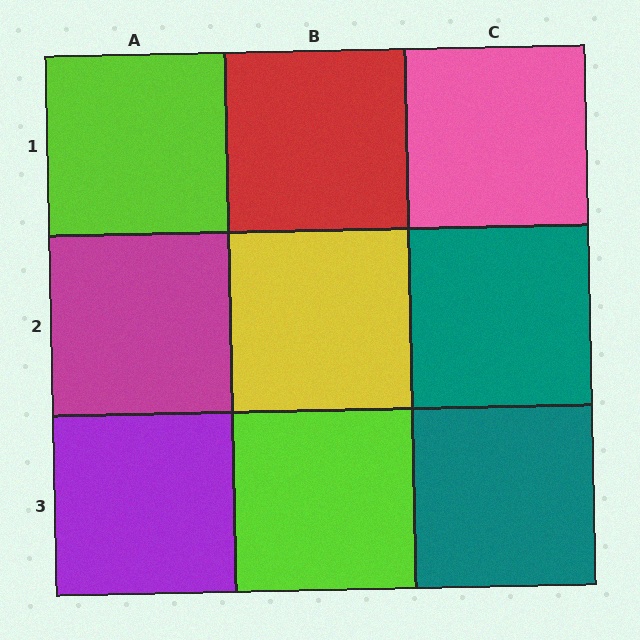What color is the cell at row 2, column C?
Teal.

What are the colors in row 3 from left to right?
Purple, lime, teal.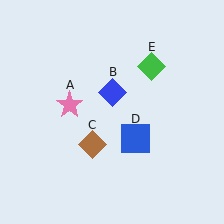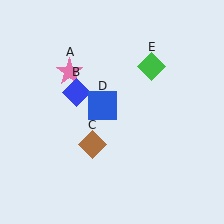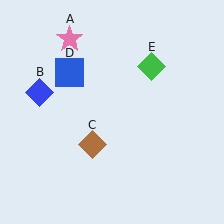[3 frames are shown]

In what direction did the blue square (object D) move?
The blue square (object D) moved up and to the left.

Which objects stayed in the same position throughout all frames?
Brown diamond (object C) and green diamond (object E) remained stationary.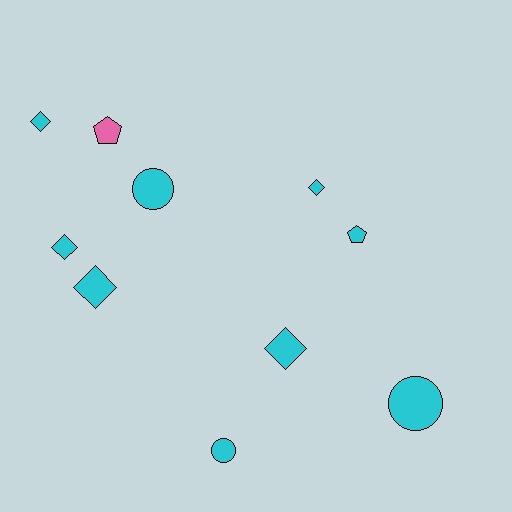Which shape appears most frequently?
Diamond, with 5 objects.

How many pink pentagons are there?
There is 1 pink pentagon.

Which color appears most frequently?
Cyan, with 9 objects.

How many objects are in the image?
There are 10 objects.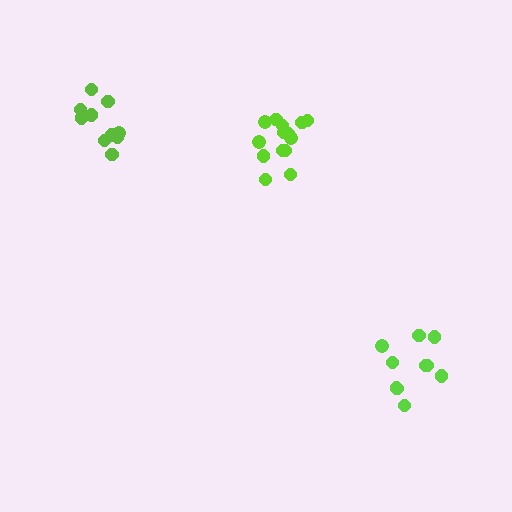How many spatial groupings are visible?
There are 3 spatial groupings.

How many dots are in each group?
Group 1: 10 dots, Group 2: 14 dots, Group 3: 10 dots (34 total).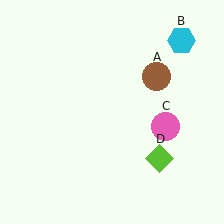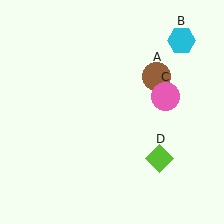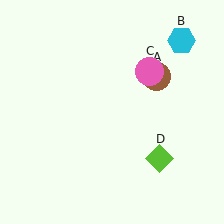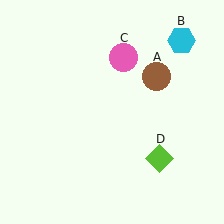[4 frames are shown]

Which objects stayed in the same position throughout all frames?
Brown circle (object A) and cyan hexagon (object B) and lime diamond (object D) remained stationary.